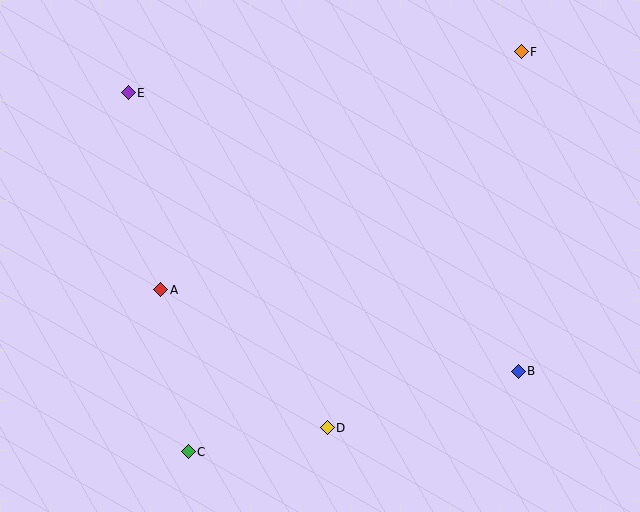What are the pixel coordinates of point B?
Point B is at (518, 371).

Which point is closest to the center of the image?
Point A at (161, 290) is closest to the center.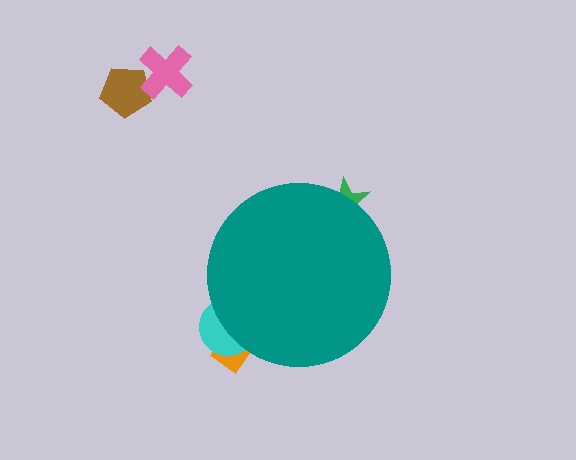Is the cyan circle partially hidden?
Yes, the cyan circle is partially hidden behind the teal circle.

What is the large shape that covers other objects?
A teal circle.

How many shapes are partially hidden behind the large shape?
3 shapes are partially hidden.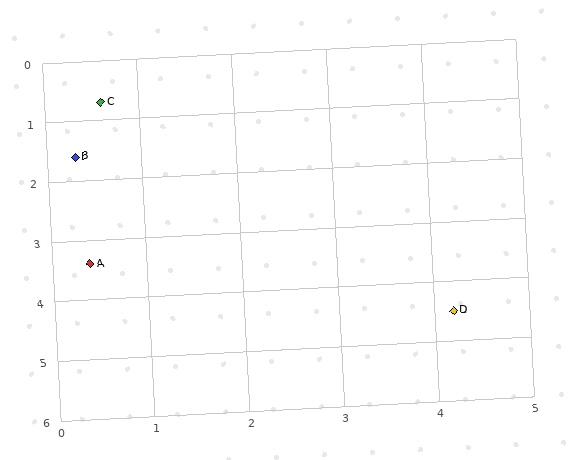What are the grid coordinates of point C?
Point C is at approximately (0.6, 0.7).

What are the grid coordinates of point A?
Point A is at approximately (0.4, 3.4).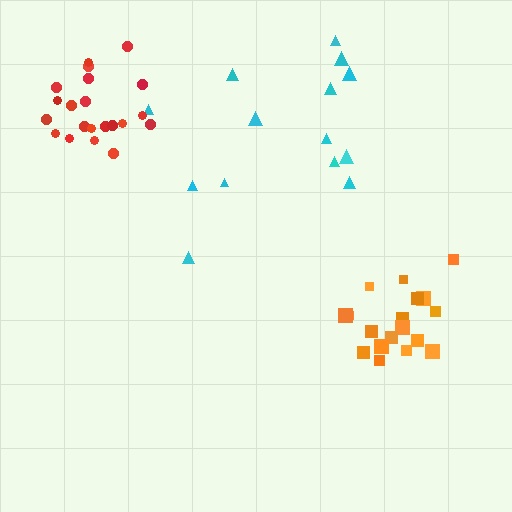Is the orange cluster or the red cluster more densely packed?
Red.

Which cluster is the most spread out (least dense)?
Cyan.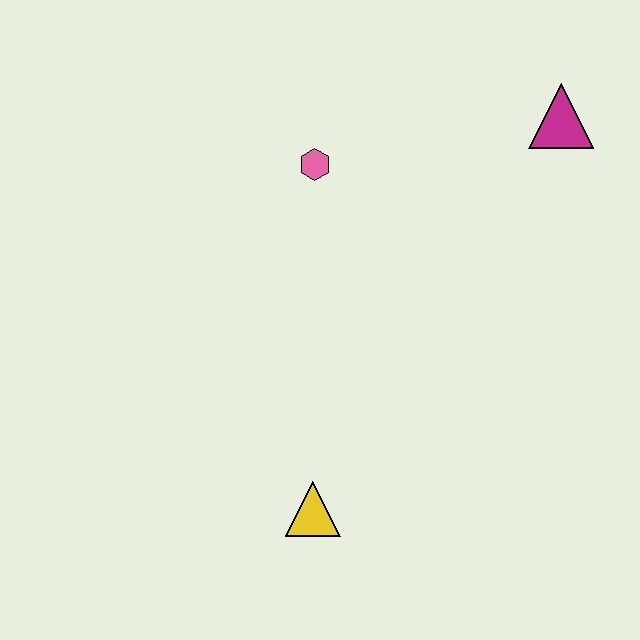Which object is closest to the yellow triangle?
The pink hexagon is closest to the yellow triangle.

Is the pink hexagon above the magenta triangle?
No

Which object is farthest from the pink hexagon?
The yellow triangle is farthest from the pink hexagon.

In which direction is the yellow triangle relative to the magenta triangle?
The yellow triangle is below the magenta triangle.